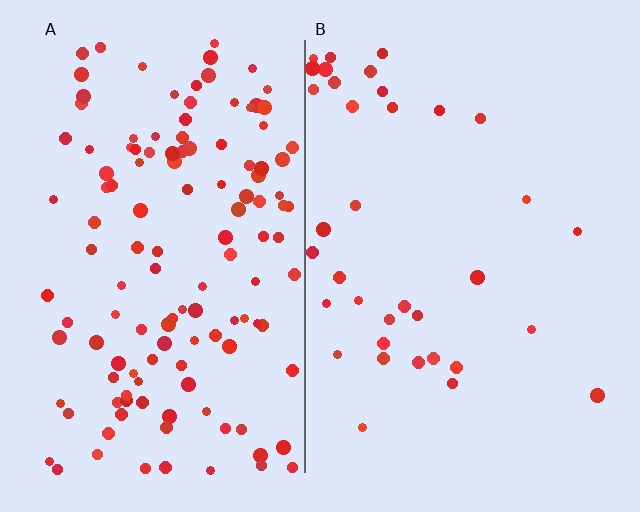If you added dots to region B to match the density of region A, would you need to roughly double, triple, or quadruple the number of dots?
Approximately quadruple.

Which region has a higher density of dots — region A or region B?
A (the left).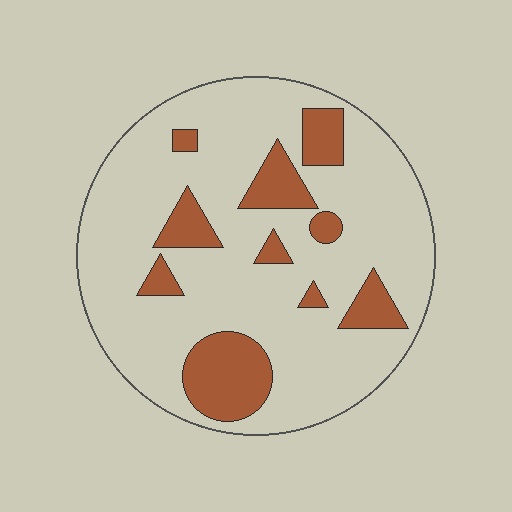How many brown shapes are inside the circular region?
10.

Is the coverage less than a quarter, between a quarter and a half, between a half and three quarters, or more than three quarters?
Less than a quarter.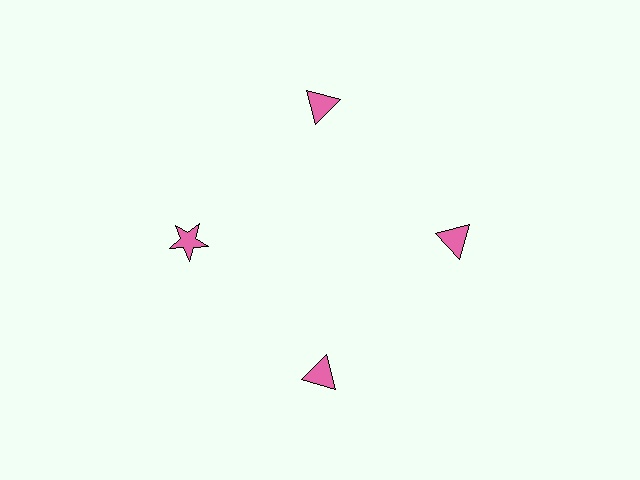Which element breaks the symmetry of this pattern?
The pink star at roughly the 9 o'clock position breaks the symmetry. All other shapes are pink triangles.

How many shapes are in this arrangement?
There are 4 shapes arranged in a ring pattern.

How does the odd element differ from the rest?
It has a different shape: star instead of triangle.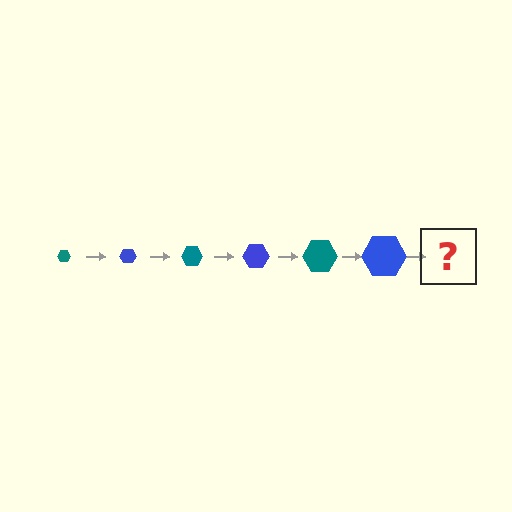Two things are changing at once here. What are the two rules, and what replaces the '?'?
The two rules are that the hexagon grows larger each step and the color cycles through teal and blue. The '?' should be a teal hexagon, larger than the previous one.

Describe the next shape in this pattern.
It should be a teal hexagon, larger than the previous one.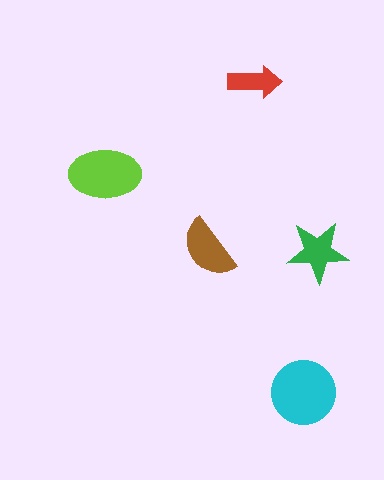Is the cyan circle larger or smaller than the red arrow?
Larger.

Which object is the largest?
The cyan circle.